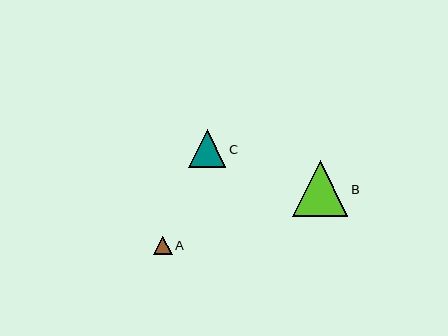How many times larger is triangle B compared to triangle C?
Triangle B is approximately 1.5 times the size of triangle C.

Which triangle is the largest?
Triangle B is the largest with a size of approximately 56 pixels.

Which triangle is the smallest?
Triangle A is the smallest with a size of approximately 19 pixels.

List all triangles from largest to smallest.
From largest to smallest: B, C, A.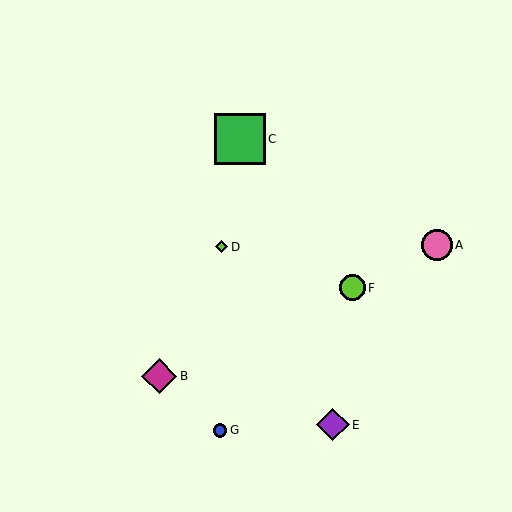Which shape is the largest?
The green square (labeled C) is the largest.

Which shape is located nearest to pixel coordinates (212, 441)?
The blue circle (labeled G) at (220, 430) is nearest to that location.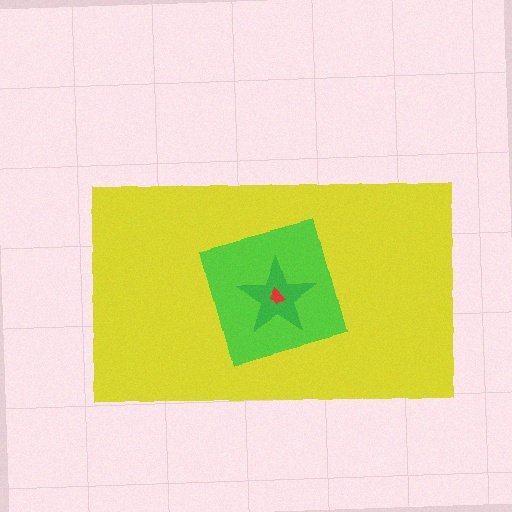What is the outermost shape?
The yellow rectangle.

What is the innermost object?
The red trapezoid.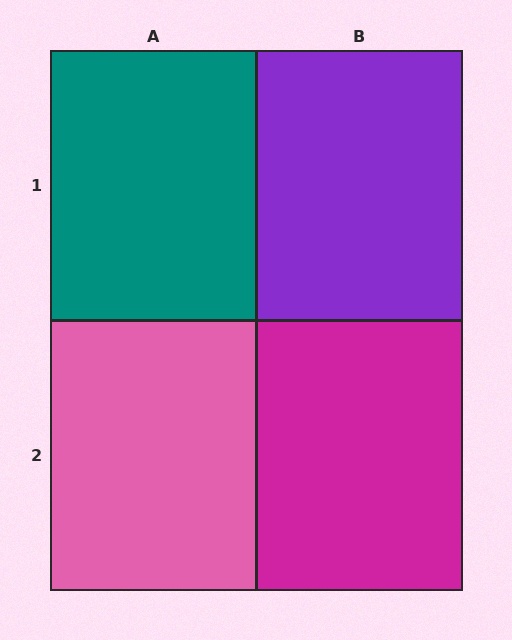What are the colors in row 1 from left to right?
Teal, purple.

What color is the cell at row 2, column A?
Pink.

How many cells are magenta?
1 cell is magenta.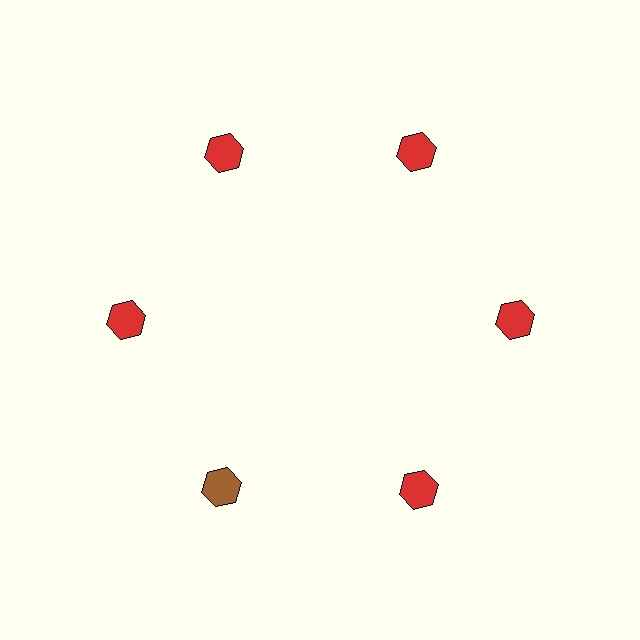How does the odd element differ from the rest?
It has a different color: brown instead of red.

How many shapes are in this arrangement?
There are 6 shapes arranged in a ring pattern.